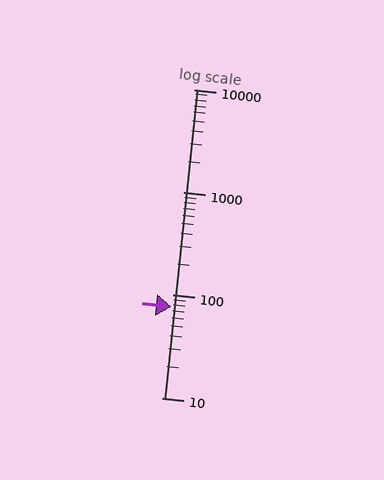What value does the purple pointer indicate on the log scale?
The pointer indicates approximately 76.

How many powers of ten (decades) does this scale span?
The scale spans 3 decades, from 10 to 10000.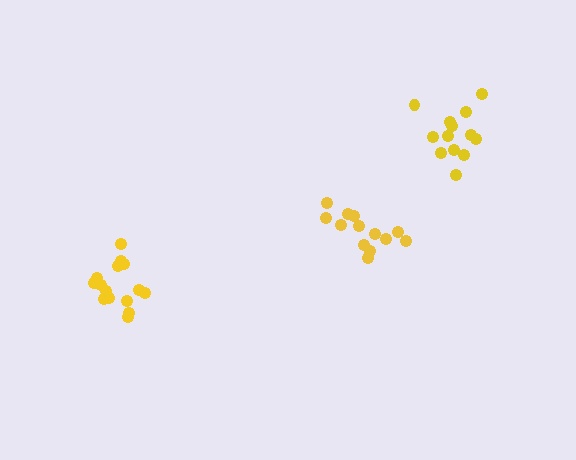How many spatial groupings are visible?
There are 3 spatial groupings.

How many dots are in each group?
Group 1: 15 dots, Group 2: 13 dots, Group 3: 13 dots (41 total).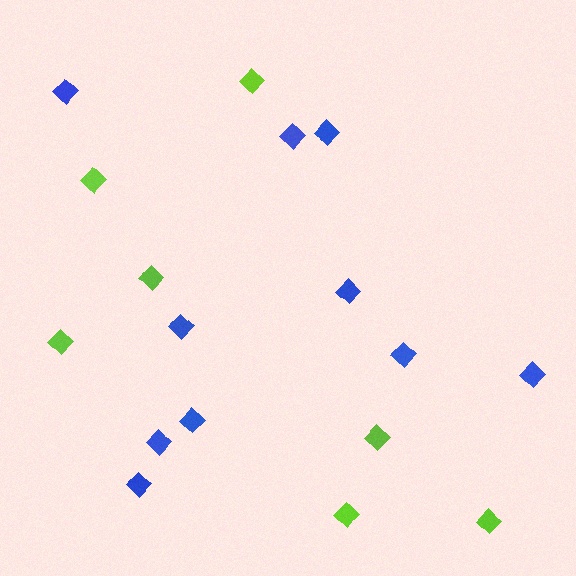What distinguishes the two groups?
There are 2 groups: one group of blue diamonds (10) and one group of lime diamonds (7).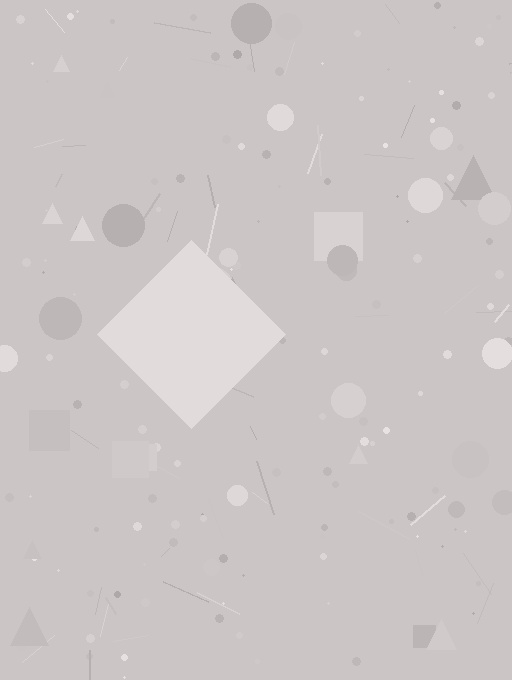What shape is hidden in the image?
A diamond is hidden in the image.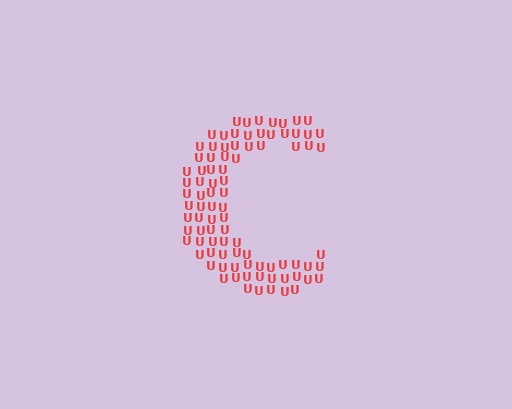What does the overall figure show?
The overall figure shows the letter C.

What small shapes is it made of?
It is made of small letter U's.